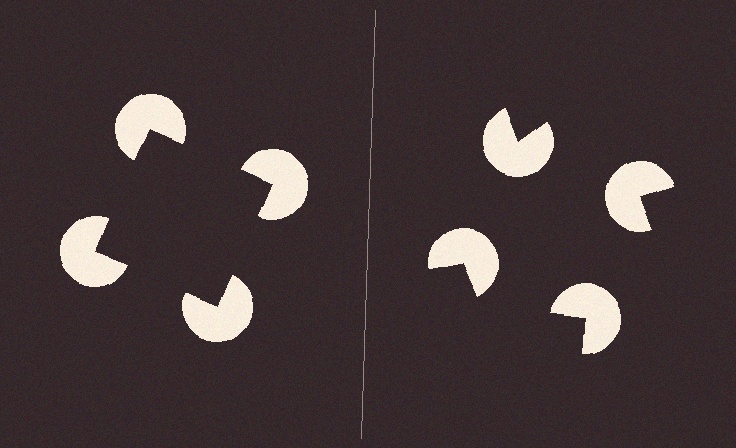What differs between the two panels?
The pac-man discs are positioned identically on both sides; only the wedge orientations differ. On the left they align to a square; on the right they are misaligned.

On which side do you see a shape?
An illusory square appears on the left side. On the right side the wedge cuts are rotated, so no coherent shape forms.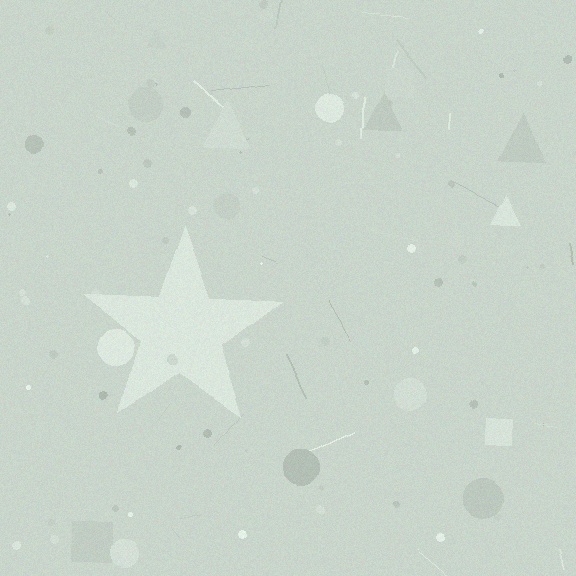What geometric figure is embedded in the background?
A star is embedded in the background.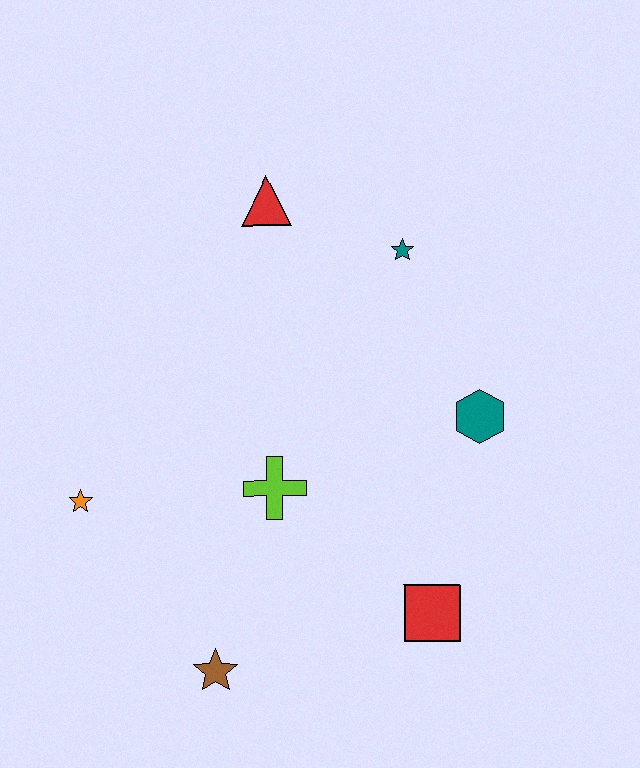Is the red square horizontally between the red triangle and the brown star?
No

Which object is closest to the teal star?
The red triangle is closest to the teal star.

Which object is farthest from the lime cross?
The red triangle is farthest from the lime cross.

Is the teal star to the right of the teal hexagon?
No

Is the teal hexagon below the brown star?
No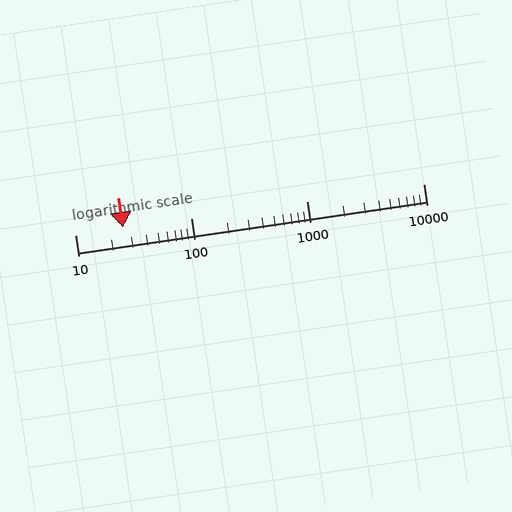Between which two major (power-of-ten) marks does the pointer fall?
The pointer is between 10 and 100.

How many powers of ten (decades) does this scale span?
The scale spans 3 decades, from 10 to 10000.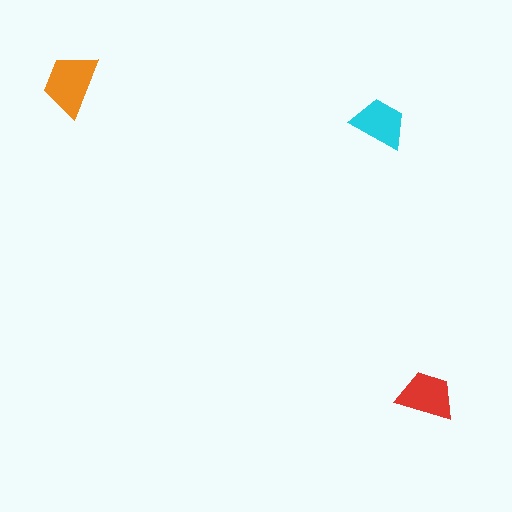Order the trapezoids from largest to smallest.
the orange one, the red one, the cyan one.